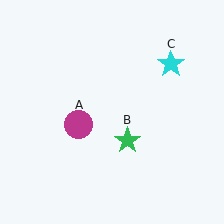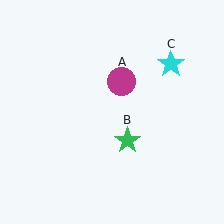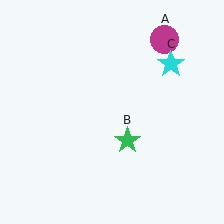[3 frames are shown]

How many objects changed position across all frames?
1 object changed position: magenta circle (object A).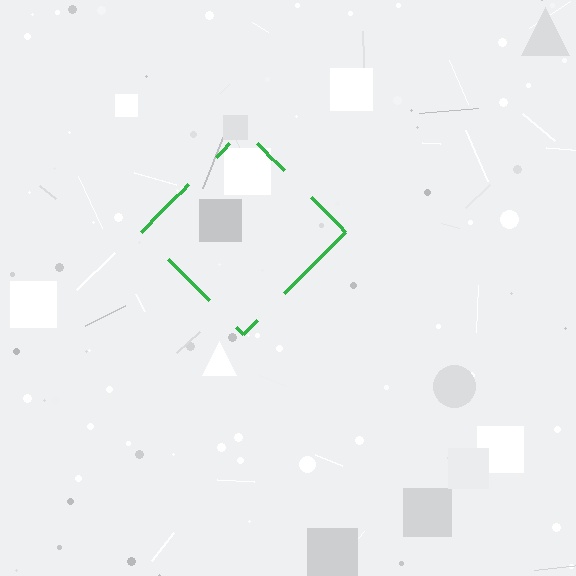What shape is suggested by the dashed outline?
The dashed outline suggests a diamond.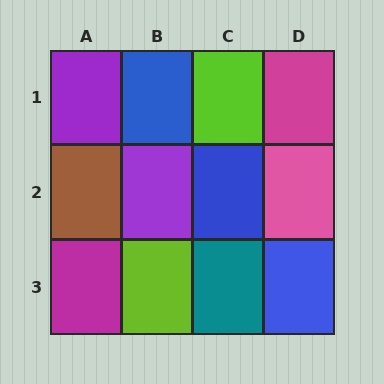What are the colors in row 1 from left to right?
Purple, blue, lime, magenta.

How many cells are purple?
2 cells are purple.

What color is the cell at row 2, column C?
Blue.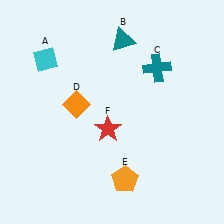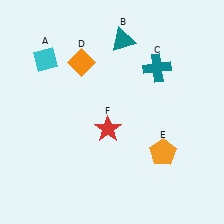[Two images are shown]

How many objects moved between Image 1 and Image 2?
2 objects moved between the two images.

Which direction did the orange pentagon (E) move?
The orange pentagon (E) moved right.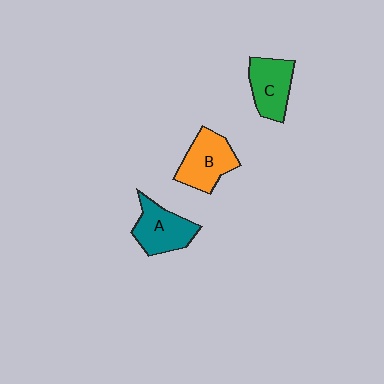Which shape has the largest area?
Shape B (orange).